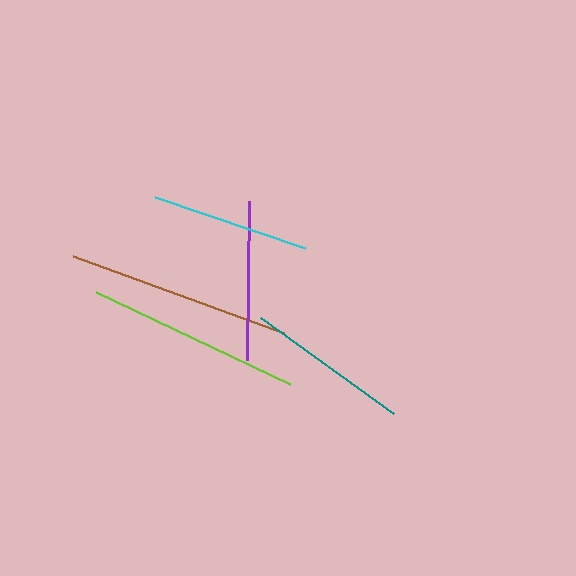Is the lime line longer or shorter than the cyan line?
The lime line is longer than the cyan line.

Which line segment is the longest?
The brown line is the longest at approximately 224 pixels.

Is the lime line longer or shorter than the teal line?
The lime line is longer than the teal line.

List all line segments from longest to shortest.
From longest to shortest: brown, lime, teal, purple, cyan.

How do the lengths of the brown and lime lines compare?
The brown and lime lines are approximately the same length.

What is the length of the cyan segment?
The cyan segment is approximately 158 pixels long.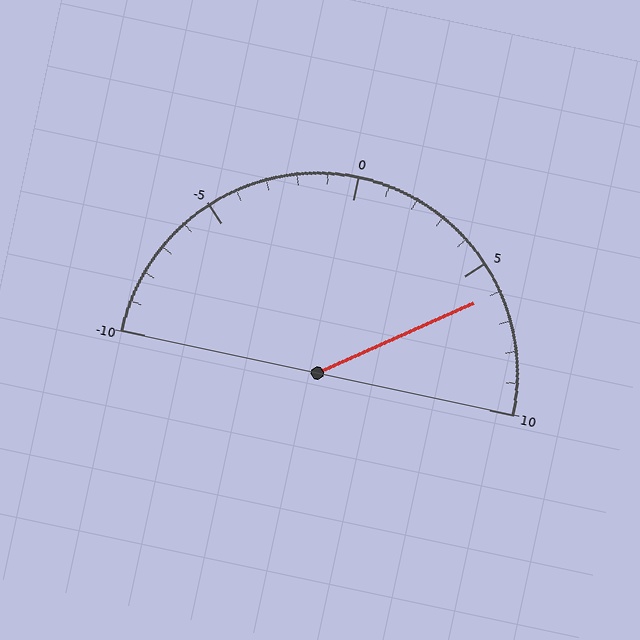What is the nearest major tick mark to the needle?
The nearest major tick mark is 5.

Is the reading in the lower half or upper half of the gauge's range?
The reading is in the upper half of the range (-10 to 10).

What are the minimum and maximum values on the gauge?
The gauge ranges from -10 to 10.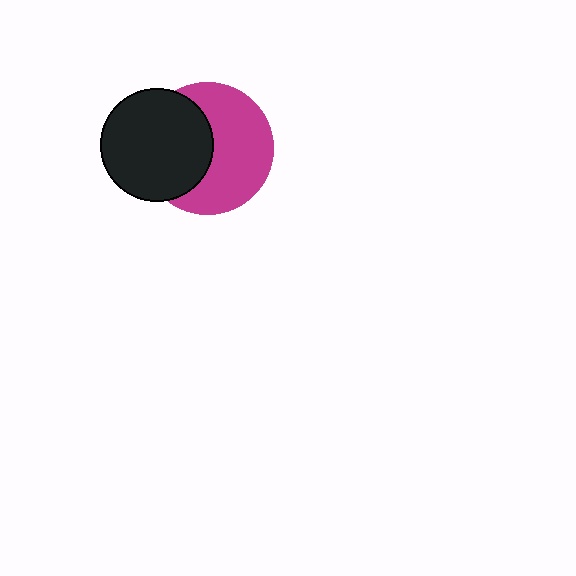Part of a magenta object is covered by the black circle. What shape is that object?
It is a circle.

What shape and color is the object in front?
The object in front is a black circle.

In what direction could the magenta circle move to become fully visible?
The magenta circle could move right. That would shift it out from behind the black circle entirely.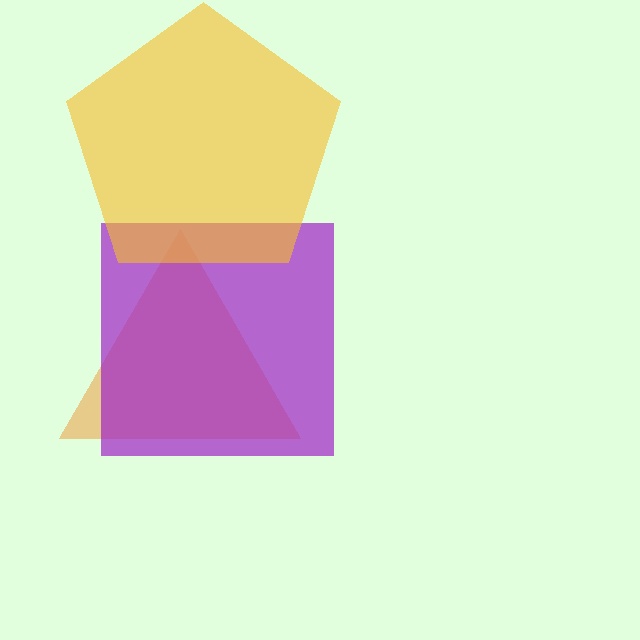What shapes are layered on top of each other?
The layered shapes are: an orange triangle, a purple square, a yellow pentagon.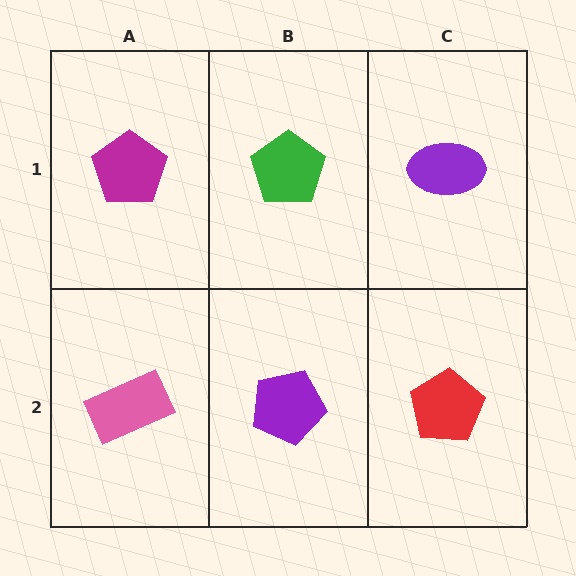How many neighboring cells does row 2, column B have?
3.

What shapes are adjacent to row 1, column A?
A pink rectangle (row 2, column A), a green pentagon (row 1, column B).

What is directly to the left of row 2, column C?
A purple pentagon.